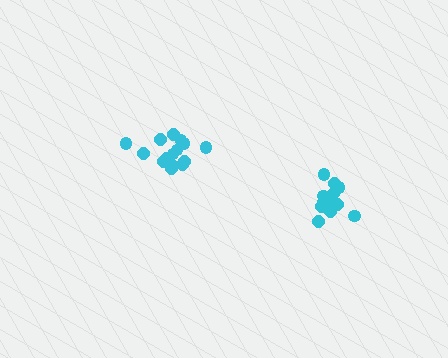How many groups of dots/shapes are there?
There are 2 groups.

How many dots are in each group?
Group 1: 13 dots, Group 2: 15 dots (28 total).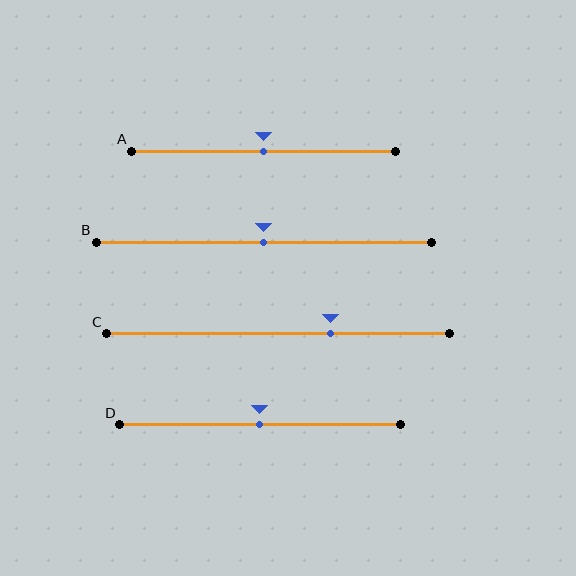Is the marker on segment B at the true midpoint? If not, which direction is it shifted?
Yes, the marker on segment B is at the true midpoint.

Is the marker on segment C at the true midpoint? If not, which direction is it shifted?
No, the marker on segment C is shifted to the right by about 15% of the segment length.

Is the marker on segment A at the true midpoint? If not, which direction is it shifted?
Yes, the marker on segment A is at the true midpoint.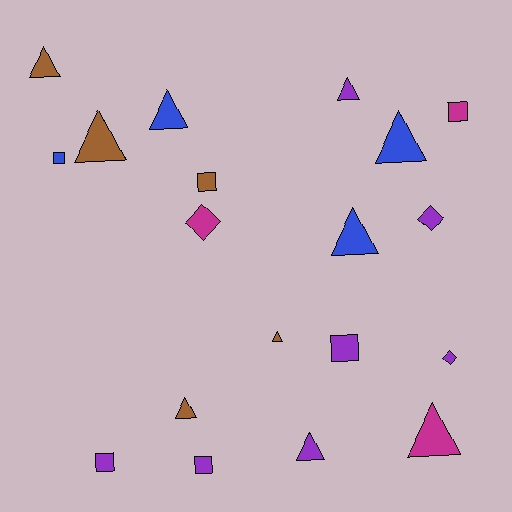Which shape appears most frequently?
Triangle, with 10 objects.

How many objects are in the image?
There are 19 objects.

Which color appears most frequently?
Purple, with 7 objects.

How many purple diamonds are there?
There are 2 purple diamonds.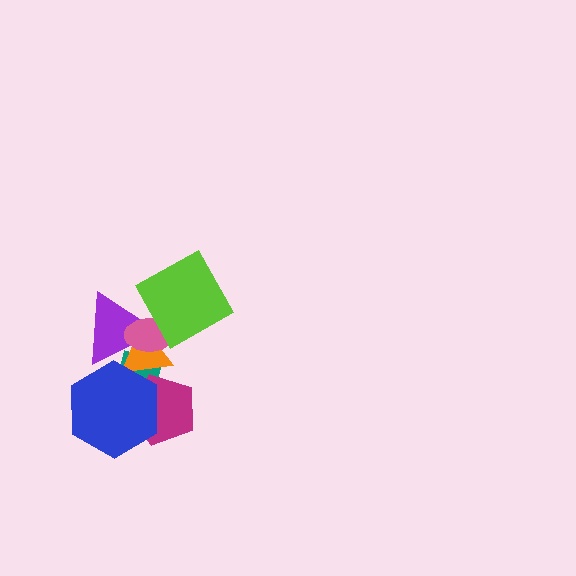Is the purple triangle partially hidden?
Yes, it is partially covered by another shape.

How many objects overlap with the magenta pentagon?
3 objects overlap with the magenta pentagon.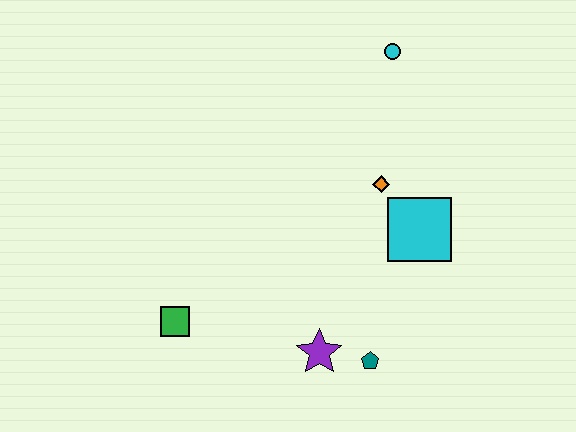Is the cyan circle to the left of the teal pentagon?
No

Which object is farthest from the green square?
The cyan circle is farthest from the green square.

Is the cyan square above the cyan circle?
No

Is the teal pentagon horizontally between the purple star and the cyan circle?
Yes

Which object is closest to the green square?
The purple star is closest to the green square.